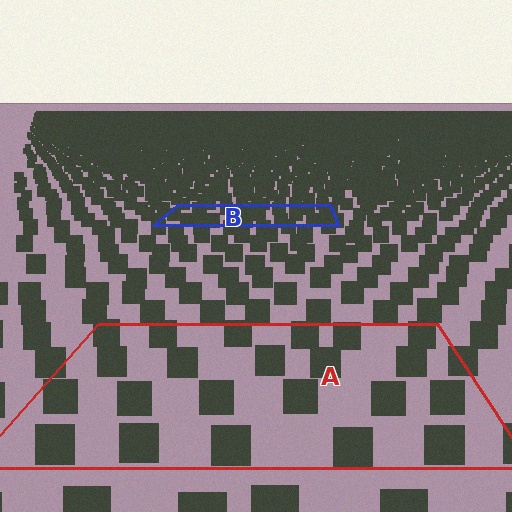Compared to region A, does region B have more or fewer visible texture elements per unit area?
Region B has more texture elements per unit area — they are packed more densely because it is farther away.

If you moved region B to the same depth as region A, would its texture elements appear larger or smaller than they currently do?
They would appear larger. At a closer depth, the same texture elements are projected at a bigger on-screen size.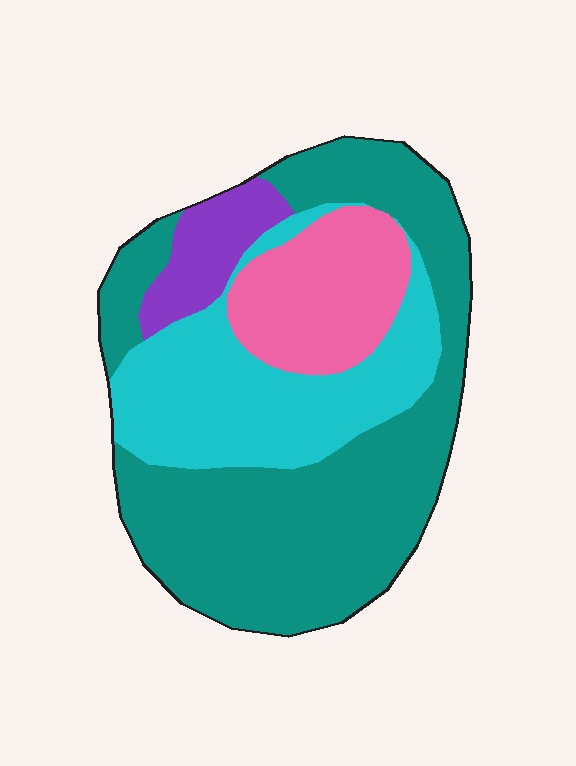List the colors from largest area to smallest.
From largest to smallest: teal, cyan, pink, purple.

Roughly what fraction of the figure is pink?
Pink takes up about one sixth (1/6) of the figure.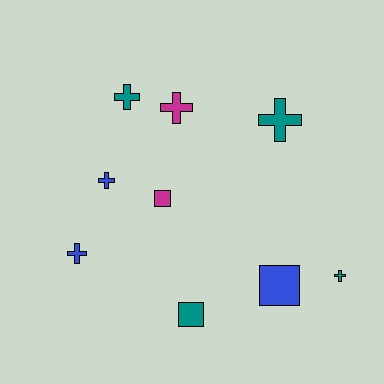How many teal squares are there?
There is 1 teal square.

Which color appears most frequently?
Teal, with 4 objects.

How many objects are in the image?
There are 9 objects.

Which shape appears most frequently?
Cross, with 6 objects.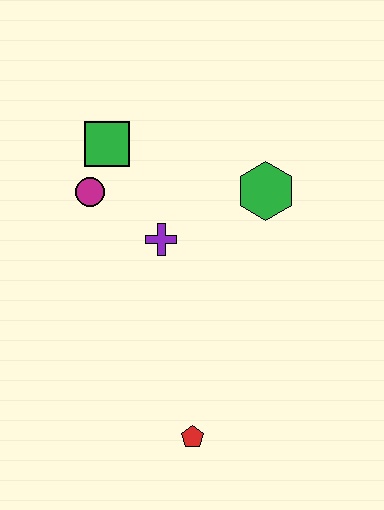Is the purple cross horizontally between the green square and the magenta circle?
No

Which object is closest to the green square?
The magenta circle is closest to the green square.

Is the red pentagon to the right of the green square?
Yes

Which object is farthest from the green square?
The red pentagon is farthest from the green square.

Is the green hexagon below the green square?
Yes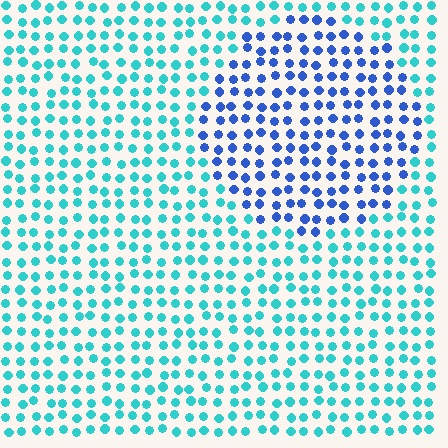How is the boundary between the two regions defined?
The boundary is defined purely by a slight shift in hue (about 45 degrees). Spacing, size, and orientation are identical on both sides.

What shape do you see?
I see a circle.